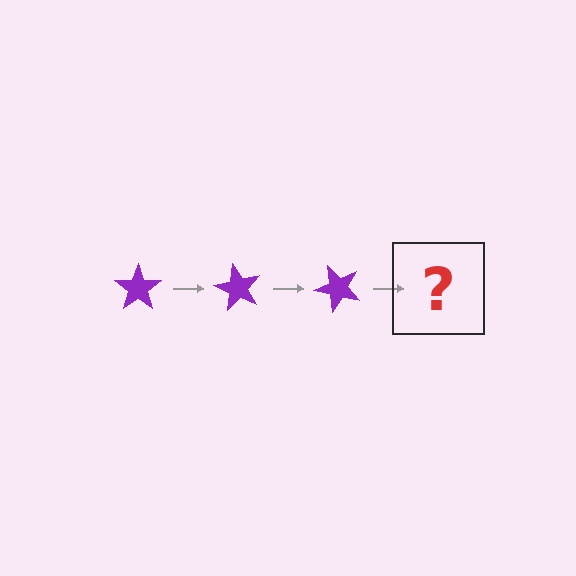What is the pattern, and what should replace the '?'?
The pattern is that the star rotates 60 degrees each step. The '?' should be a purple star rotated 180 degrees.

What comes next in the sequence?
The next element should be a purple star rotated 180 degrees.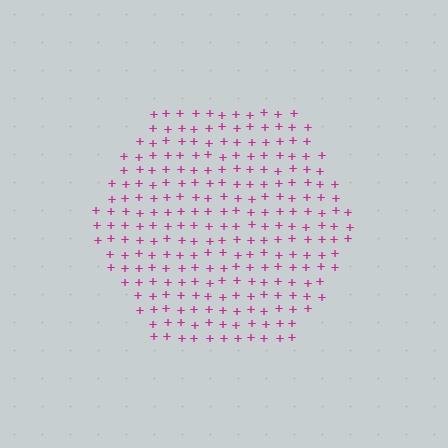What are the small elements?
The small elements are plus signs.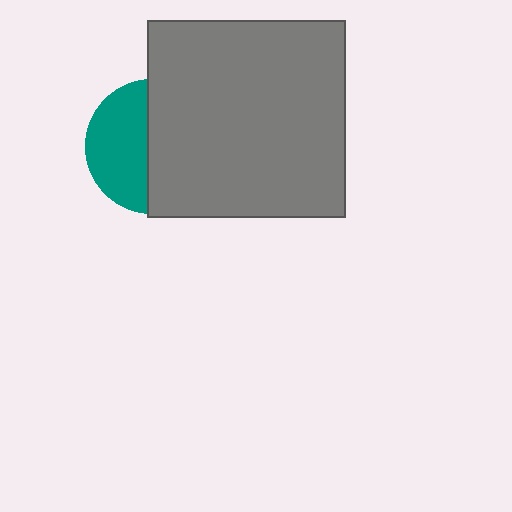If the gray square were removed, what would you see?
You would see the complete teal circle.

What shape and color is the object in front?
The object in front is a gray square.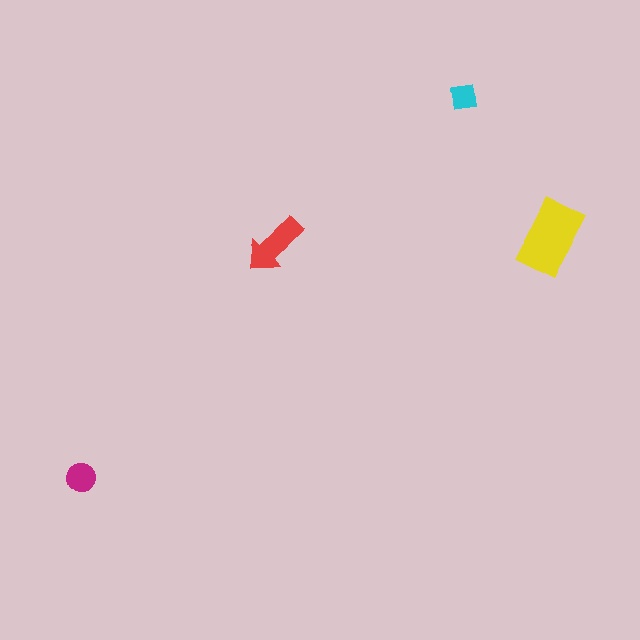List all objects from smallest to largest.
The cyan square, the magenta circle, the red arrow, the yellow rectangle.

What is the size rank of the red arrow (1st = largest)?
2nd.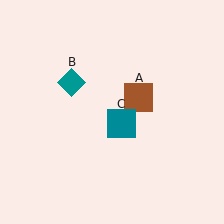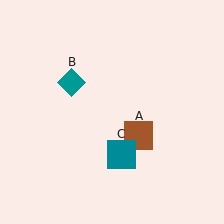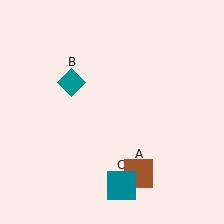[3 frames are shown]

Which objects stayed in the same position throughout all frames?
Teal diamond (object B) remained stationary.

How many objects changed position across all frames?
2 objects changed position: brown square (object A), teal square (object C).